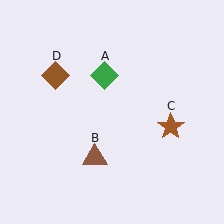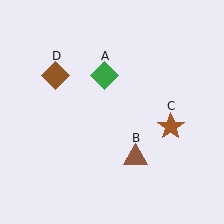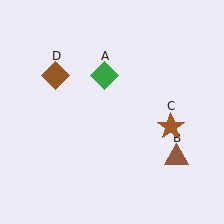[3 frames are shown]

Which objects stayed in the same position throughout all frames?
Green diamond (object A) and brown star (object C) and brown diamond (object D) remained stationary.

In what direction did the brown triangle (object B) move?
The brown triangle (object B) moved right.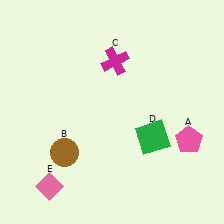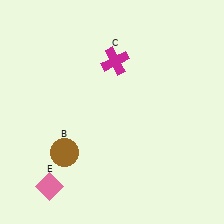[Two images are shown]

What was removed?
The green square (D), the pink pentagon (A) were removed in Image 2.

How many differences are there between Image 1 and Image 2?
There are 2 differences between the two images.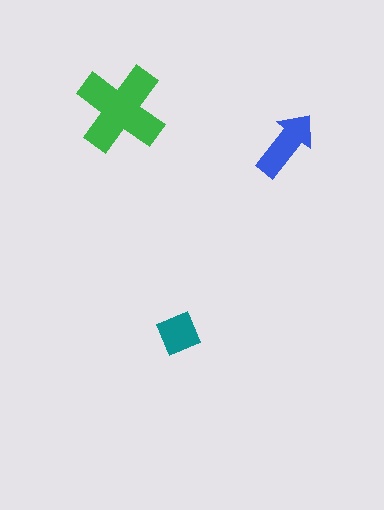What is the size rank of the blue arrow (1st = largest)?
2nd.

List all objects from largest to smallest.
The green cross, the blue arrow, the teal square.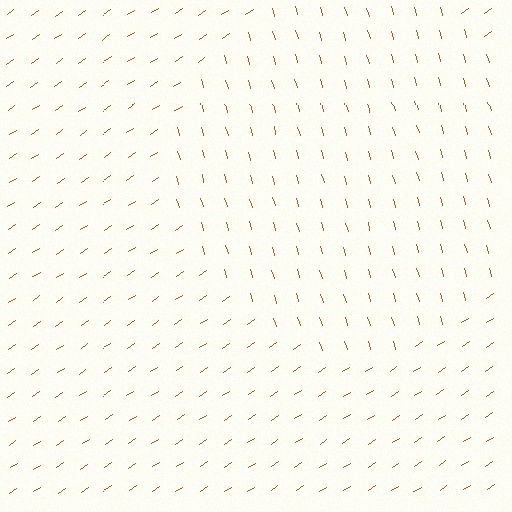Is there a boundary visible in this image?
Yes, there is a texture boundary formed by a change in line orientation.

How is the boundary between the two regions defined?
The boundary is defined purely by a change in line orientation (approximately 72 degrees difference). All lines are the same color and thickness.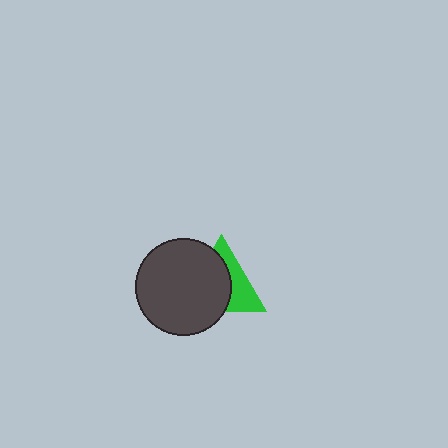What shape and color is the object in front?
The object in front is a dark gray circle.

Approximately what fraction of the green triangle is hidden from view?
Roughly 59% of the green triangle is hidden behind the dark gray circle.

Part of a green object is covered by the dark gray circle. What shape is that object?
It is a triangle.